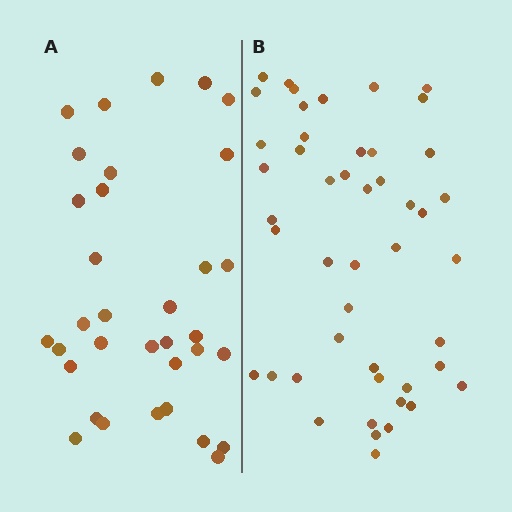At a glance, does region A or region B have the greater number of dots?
Region B (the right region) has more dots.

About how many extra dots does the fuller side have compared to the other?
Region B has approximately 15 more dots than region A.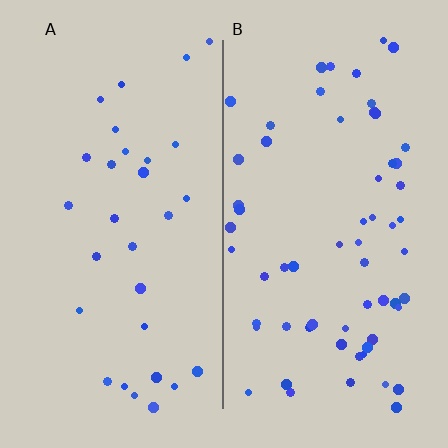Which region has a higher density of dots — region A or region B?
B (the right).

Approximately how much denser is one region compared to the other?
Approximately 2.1× — region B over region A.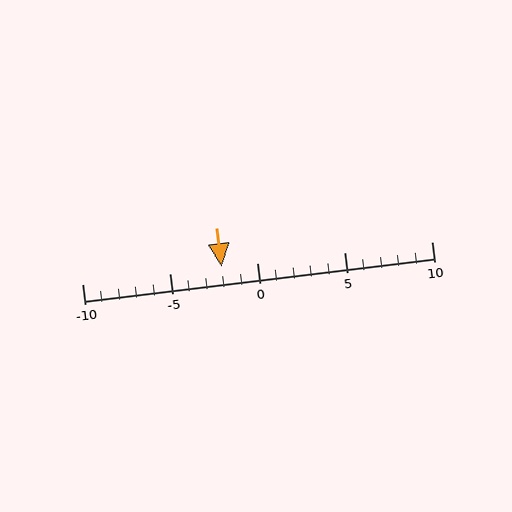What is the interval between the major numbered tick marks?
The major tick marks are spaced 5 units apart.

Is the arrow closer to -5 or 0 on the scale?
The arrow is closer to 0.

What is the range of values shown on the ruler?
The ruler shows values from -10 to 10.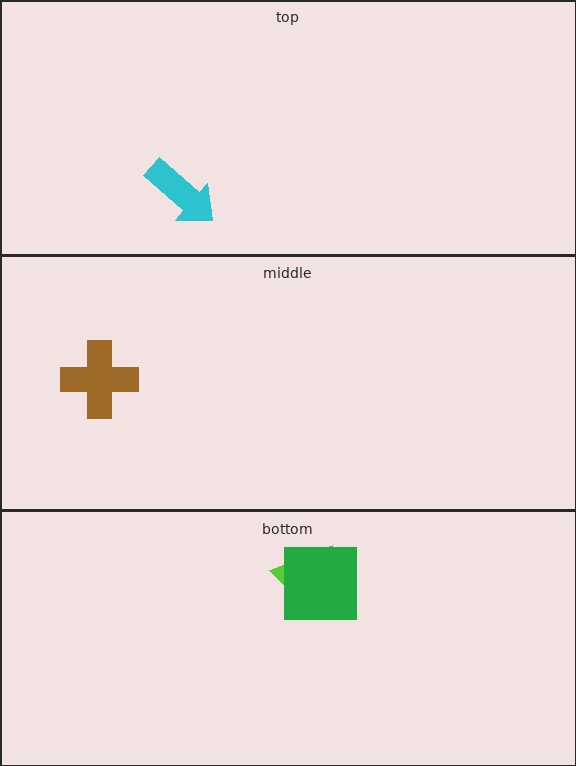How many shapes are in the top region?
1.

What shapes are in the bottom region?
The lime trapezoid, the green square.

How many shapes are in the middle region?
1.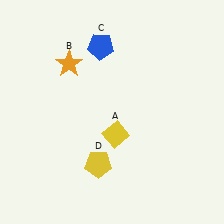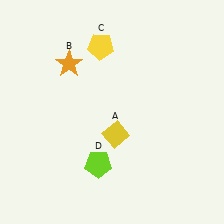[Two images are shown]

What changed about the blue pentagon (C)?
In Image 1, C is blue. In Image 2, it changed to yellow.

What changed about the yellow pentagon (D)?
In Image 1, D is yellow. In Image 2, it changed to lime.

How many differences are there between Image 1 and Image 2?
There are 2 differences between the two images.